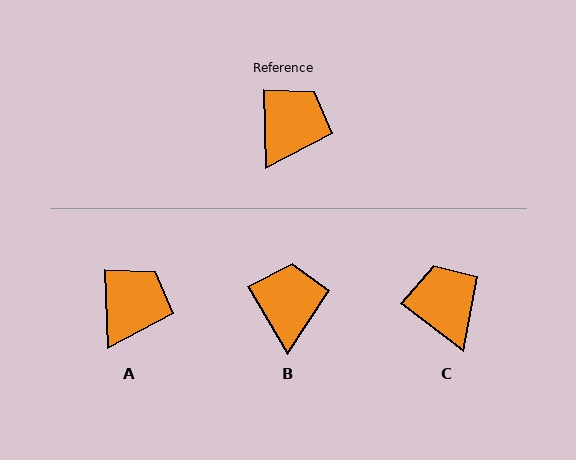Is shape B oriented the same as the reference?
No, it is off by about 29 degrees.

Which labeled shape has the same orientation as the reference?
A.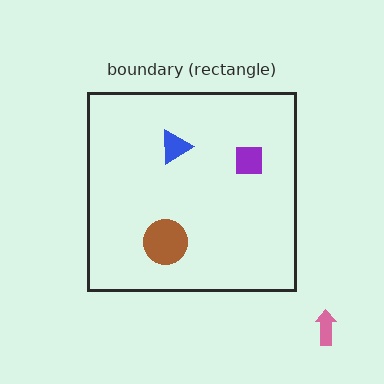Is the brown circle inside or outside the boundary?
Inside.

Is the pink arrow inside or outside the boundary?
Outside.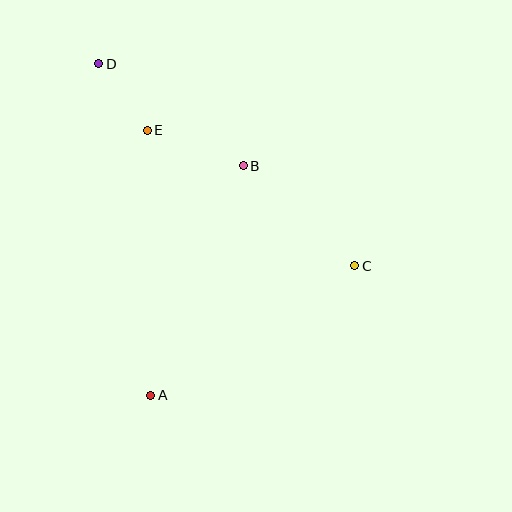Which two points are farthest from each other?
Points A and D are farthest from each other.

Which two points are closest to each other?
Points D and E are closest to each other.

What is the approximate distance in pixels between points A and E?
The distance between A and E is approximately 265 pixels.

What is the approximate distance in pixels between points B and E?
The distance between B and E is approximately 103 pixels.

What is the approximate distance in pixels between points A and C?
The distance between A and C is approximately 242 pixels.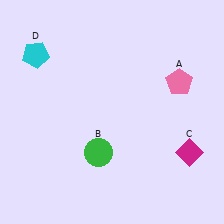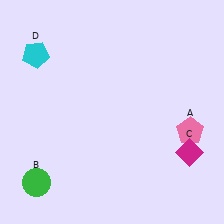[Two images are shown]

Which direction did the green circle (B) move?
The green circle (B) moved left.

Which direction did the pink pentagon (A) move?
The pink pentagon (A) moved down.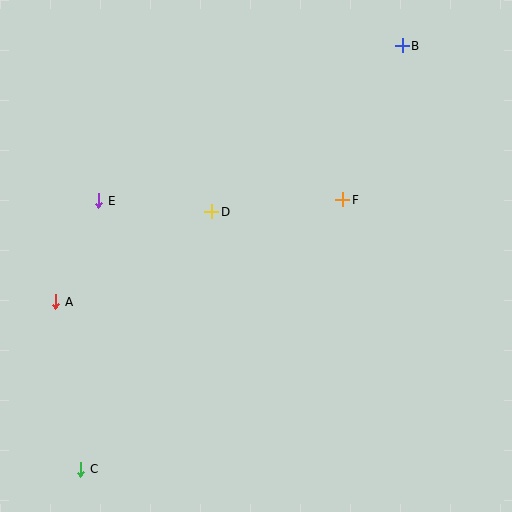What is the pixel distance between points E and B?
The distance between E and B is 341 pixels.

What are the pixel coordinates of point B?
Point B is at (402, 46).